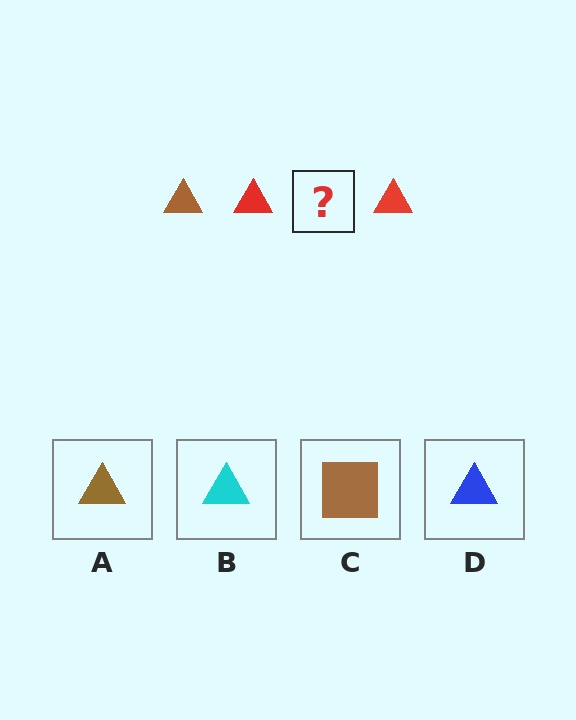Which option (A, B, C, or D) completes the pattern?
A.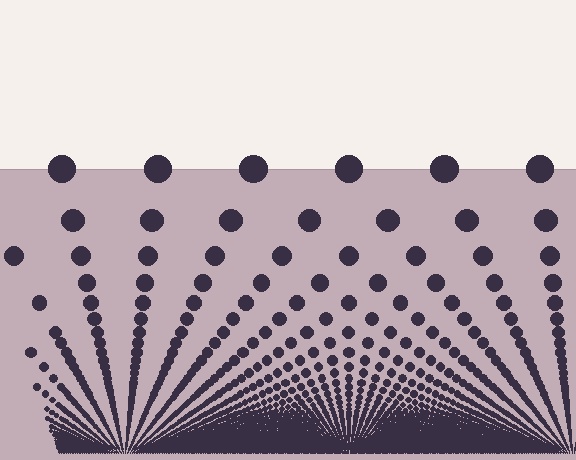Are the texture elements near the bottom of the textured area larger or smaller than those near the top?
Smaller. The gradient is inverted — elements near the bottom are smaller and denser.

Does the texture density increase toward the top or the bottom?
Density increases toward the bottom.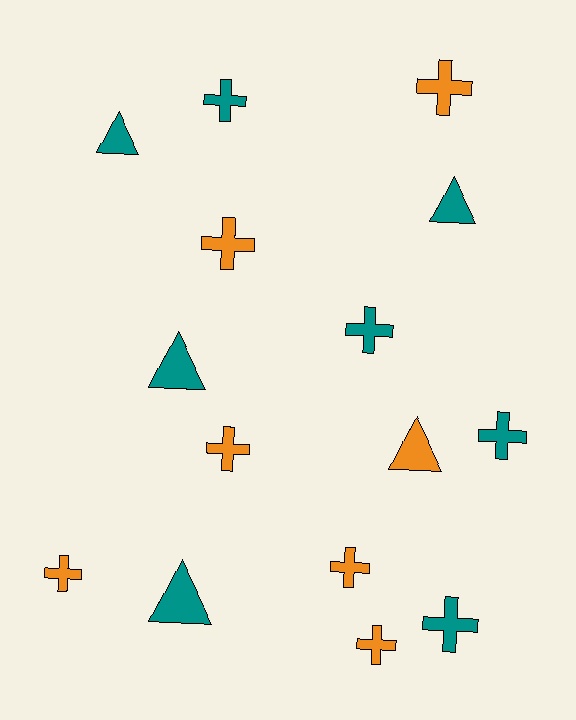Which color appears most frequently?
Teal, with 8 objects.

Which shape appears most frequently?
Cross, with 10 objects.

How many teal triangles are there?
There are 4 teal triangles.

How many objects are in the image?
There are 15 objects.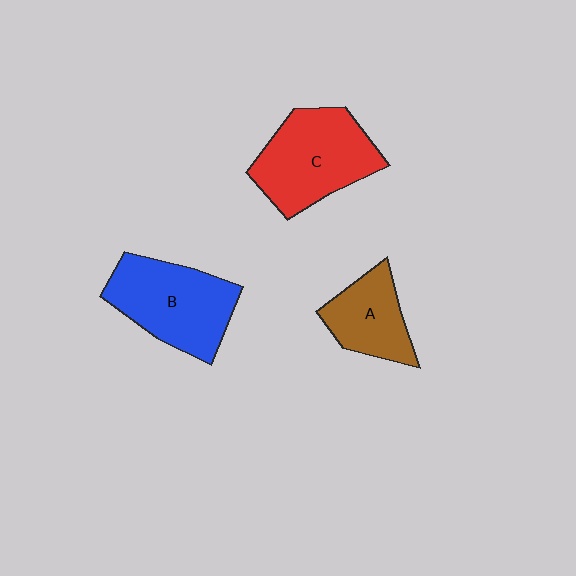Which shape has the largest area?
Shape C (red).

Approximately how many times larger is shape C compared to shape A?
Approximately 1.6 times.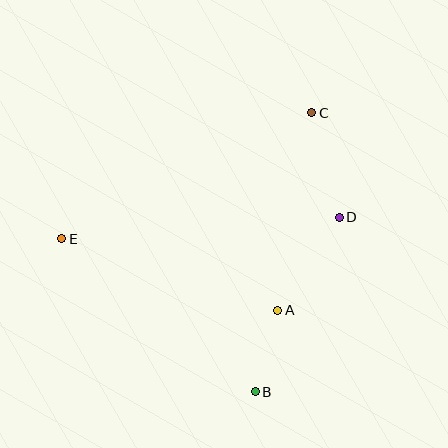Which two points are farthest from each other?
Points B and C are farthest from each other.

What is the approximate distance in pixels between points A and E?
The distance between A and E is approximately 228 pixels.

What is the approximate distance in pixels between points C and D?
The distance between C and D is approximately 108 pixels.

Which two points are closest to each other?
Points A and B are closest to each other.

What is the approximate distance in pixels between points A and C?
The distance between A and C is approximately 201 pixels.